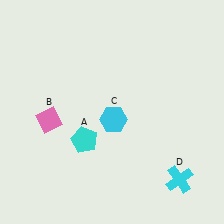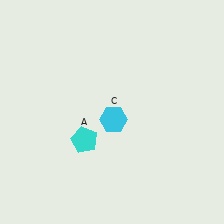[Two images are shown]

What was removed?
The cyan cross (D), the pink diamond (B) were removed in Image 2.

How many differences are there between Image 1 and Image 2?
There are 2 differences between the two images.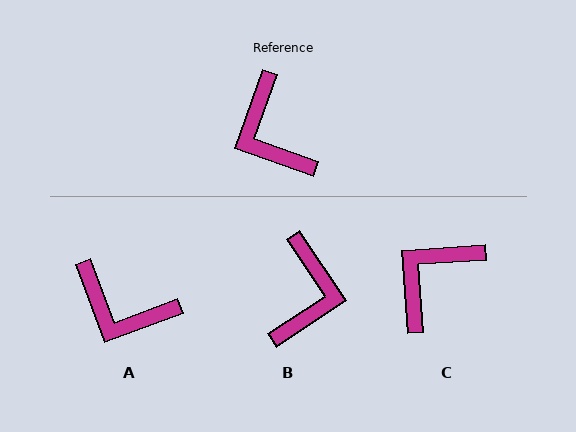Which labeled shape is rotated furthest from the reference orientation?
B, about 143 degrees away.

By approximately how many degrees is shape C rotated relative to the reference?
Approximately 66 degrees clockwise.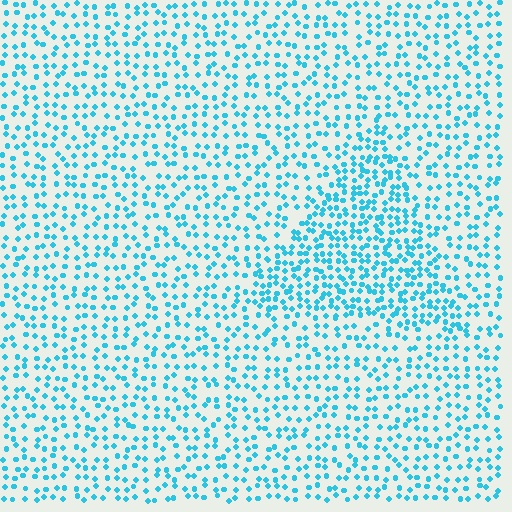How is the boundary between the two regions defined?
The boundary is defined by a change in element density (approximately 1.8x ratio). All elements are the same color, size, and shape.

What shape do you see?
I see a triangle.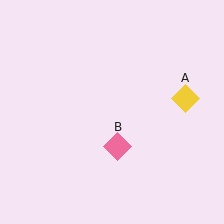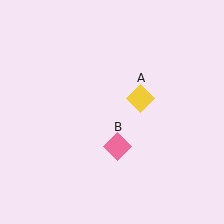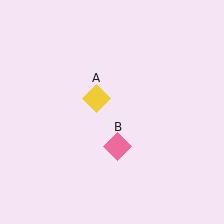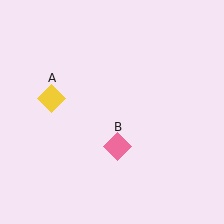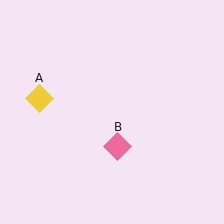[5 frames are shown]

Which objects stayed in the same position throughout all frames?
Pink diamond (object B) remained stationary.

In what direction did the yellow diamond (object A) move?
The yellow diamond (object A) moved left.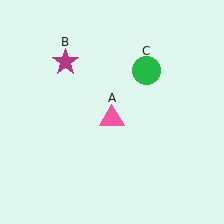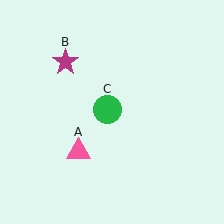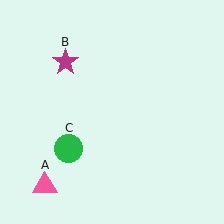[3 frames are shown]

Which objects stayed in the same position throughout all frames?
Magenta star (object B) remained stationary.